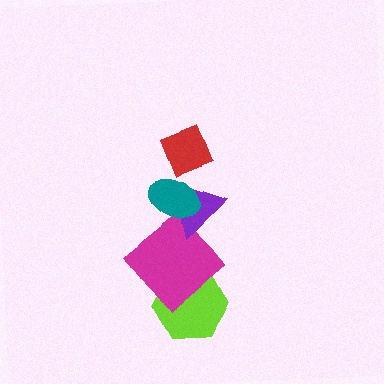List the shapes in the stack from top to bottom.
From top to bottom: the red diamond, the teal ellipse, the purple triangle, the magenta diamond, the lime hexagon.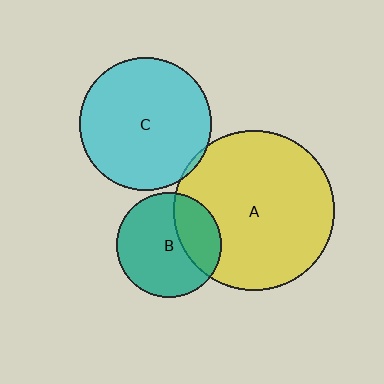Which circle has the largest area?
Circle A (yellow).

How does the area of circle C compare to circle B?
Approximately 1.6 times.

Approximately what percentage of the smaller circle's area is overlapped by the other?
Approximately 5%.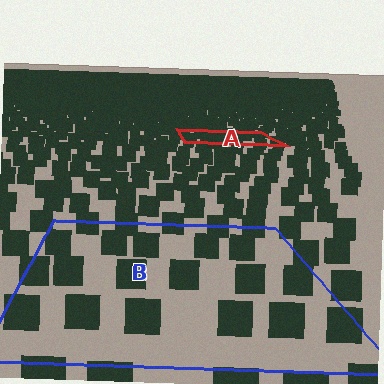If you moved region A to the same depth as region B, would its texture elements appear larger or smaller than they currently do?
They would appear larger. At a closer depth, the same texture elements are projected at a bigger on-screen size.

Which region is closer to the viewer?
Region B is closer. The texture elements there are larger and more spread out.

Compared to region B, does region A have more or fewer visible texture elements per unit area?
Region A has more texture elements per unit area — they are packed more densely because it is farther away.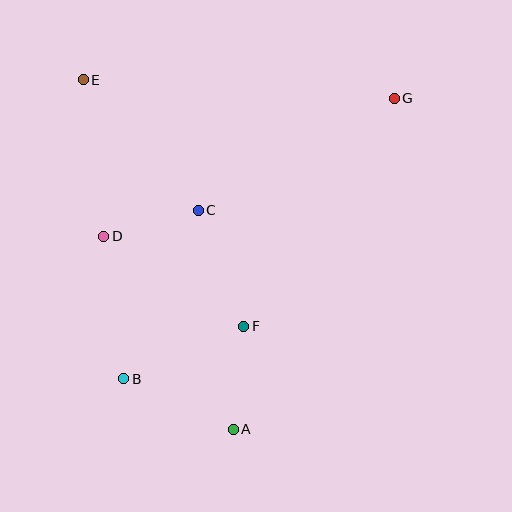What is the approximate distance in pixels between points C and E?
The distance between C and E is approximately 174 pixels.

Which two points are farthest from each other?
Points B and G are farthest from each other.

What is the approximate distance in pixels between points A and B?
The distance between A and B is approximately 121 pixels.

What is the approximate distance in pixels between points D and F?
The distance between D and F is approximately 166 pixels.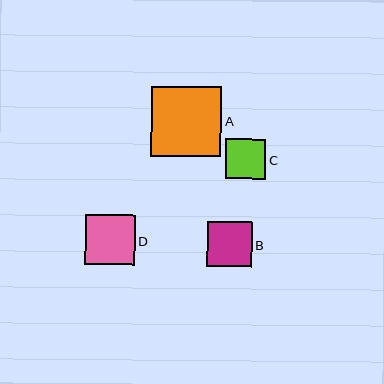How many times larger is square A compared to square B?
Square A is approximately 1.6 times the size of square B.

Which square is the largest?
Square A is the largest with a size of approximately 71 pixels.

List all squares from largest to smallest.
From largest to smallest: A, D, B, C.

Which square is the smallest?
Square C is the smallest with a size of approximately 40 pixels.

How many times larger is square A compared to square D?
Square A is approximately 1.4 times the size of square D.